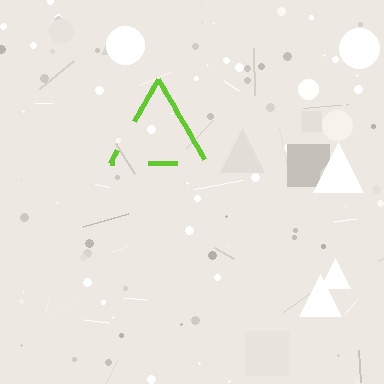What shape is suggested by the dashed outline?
The dashed outline suggests a triangle.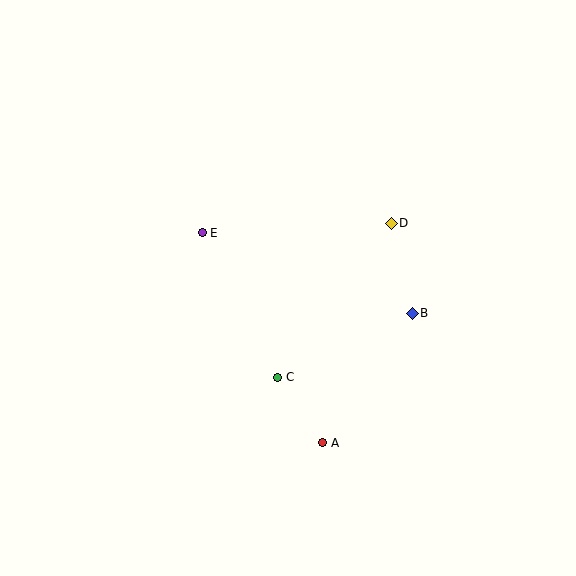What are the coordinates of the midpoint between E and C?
The midpoint between E and C is at (240, 305).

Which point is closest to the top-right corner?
Point D is closest to the top-right corner.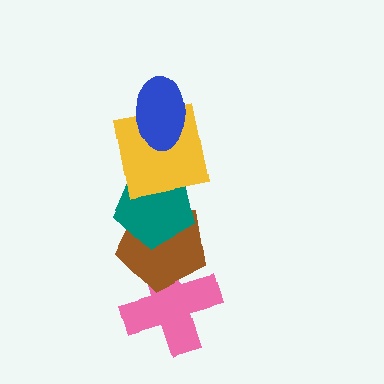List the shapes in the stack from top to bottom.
From top to bottom: the blue ellipse, the yellow square, the teal pentagon, the brown pentagon, the pink cross.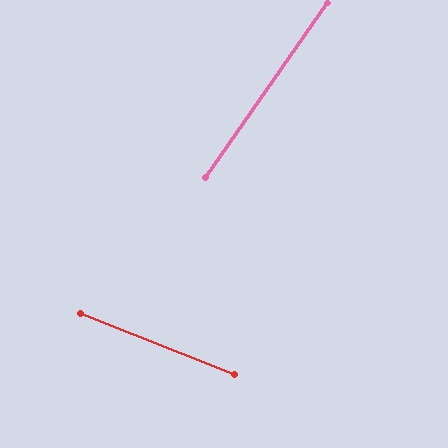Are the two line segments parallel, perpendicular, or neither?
Neither parallel nor perpendicular — they differ by about 77°.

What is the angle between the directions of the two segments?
Approximately 77 degrees.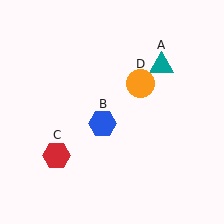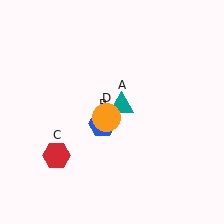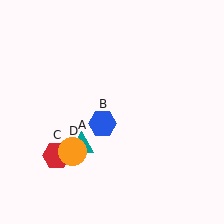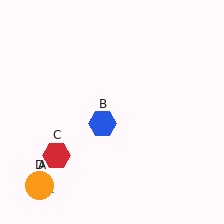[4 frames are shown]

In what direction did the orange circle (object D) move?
The orange circle (object D) moved down and to the left.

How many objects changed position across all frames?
2 objects changed position: teal triangle (object A), orange circle (object D).